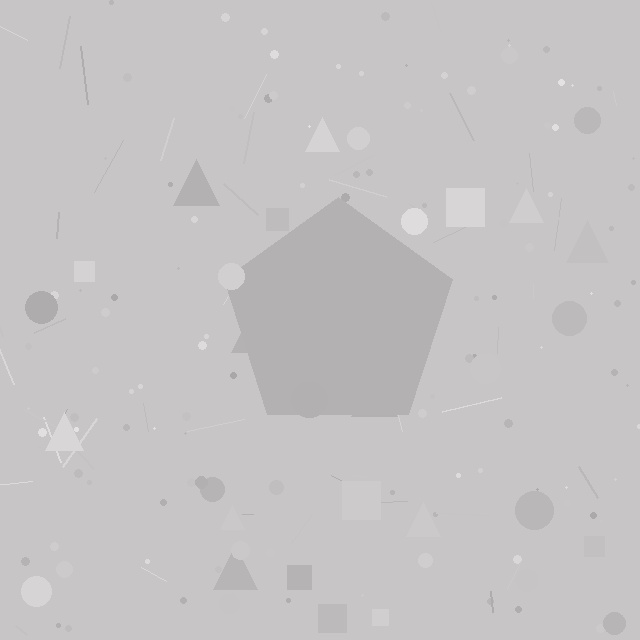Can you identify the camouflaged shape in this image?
The camouflaged shape is a pentagon.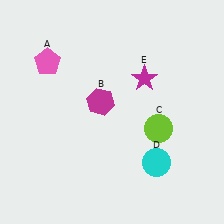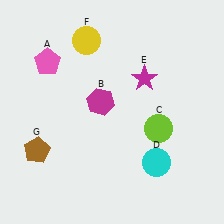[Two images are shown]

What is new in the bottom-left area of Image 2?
A brown pentagon (G) was added in the bottom-left area of Image 2.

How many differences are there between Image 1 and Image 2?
There are 2 differences between the two images.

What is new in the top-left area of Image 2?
A yellow circle (F) was added in the top-left area of Image 2.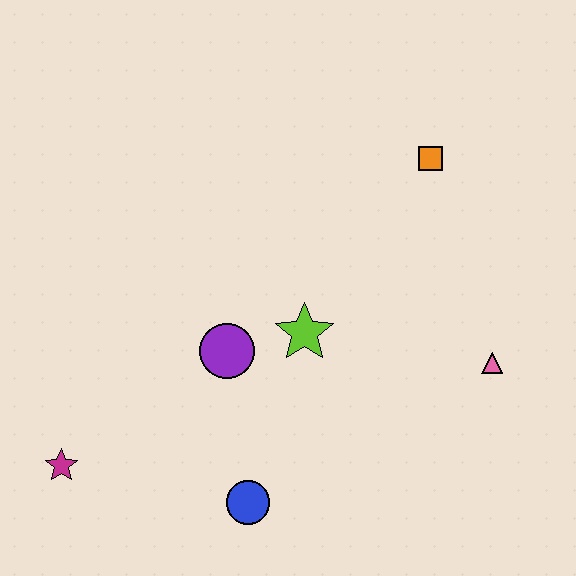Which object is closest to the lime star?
The purple circle is closest to the lime star.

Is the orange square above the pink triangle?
Yes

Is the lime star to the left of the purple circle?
No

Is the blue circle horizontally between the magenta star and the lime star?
Yes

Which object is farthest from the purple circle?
The orange square is farthest from the purple circle.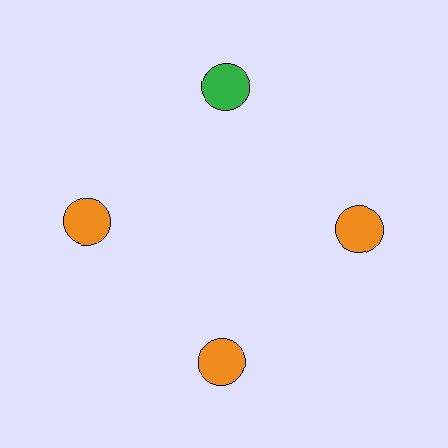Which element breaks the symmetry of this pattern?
The green circle at roughly the 12 o'clock position breaks the symmetry. All other shapes are orange circles.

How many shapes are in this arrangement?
There are 4 shapes arranged in a ring pattern.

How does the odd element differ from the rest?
It has a different color: green instead of orange.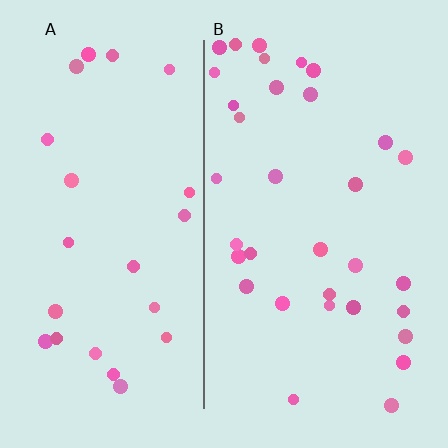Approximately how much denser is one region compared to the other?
Approximately 1.4× — region B over region A.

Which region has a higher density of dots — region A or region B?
B (the right).